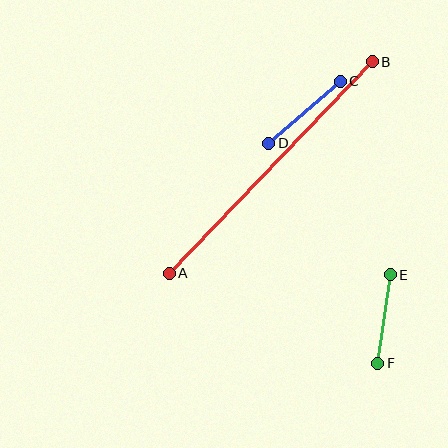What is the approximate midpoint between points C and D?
The midpoint is at approximately (304, 112) pixels.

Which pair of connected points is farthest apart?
Points A and B are farthest apart.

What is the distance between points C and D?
The distance is approximately 95 pixels.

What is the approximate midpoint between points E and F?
The midpoint is at approximately (384, 319) pixels.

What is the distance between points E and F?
The distance is approximately 90 pixels.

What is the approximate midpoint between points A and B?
The midpoint is at approximately (271, 168) pixels.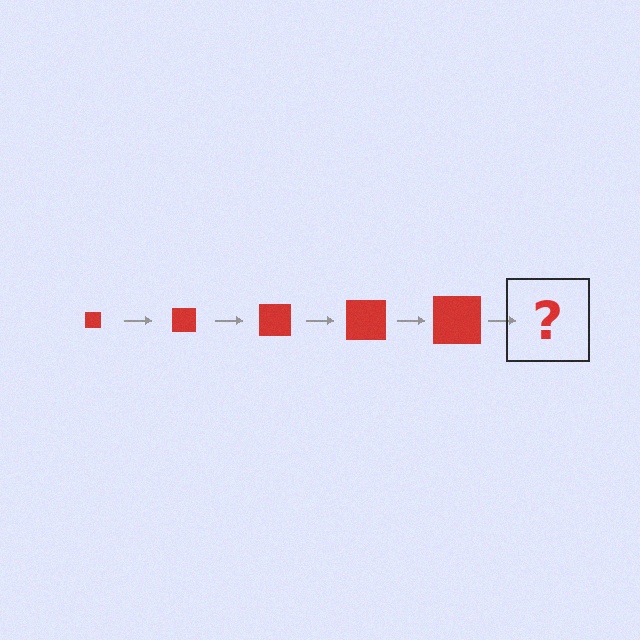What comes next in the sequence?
The next element should be a red square, larger than the previous one.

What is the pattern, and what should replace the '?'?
The pattern is that the square gets progressively larger each step. The '?' should be a red square, larger than the previous one.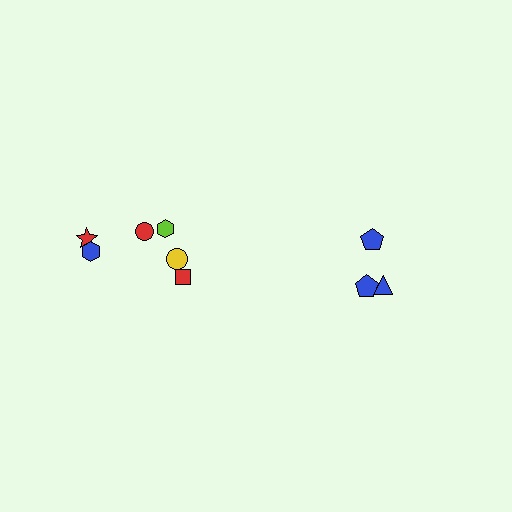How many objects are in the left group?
There are 6 objects.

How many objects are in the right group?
There are 3 objects.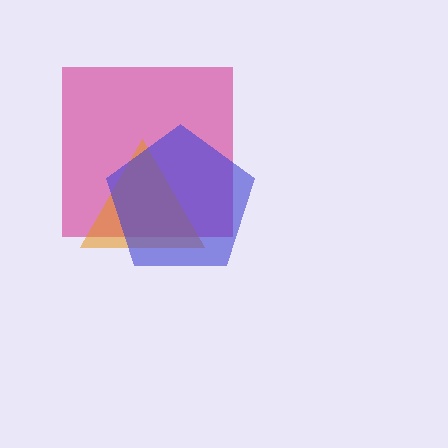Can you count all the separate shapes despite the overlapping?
Yes, there are 3 separate shapes.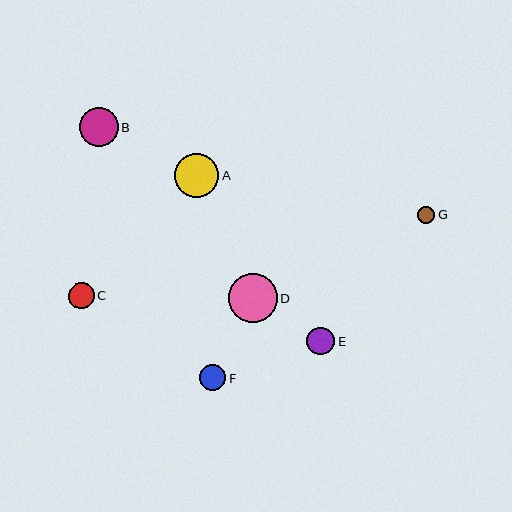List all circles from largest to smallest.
From largest to smallest: D, A, B, E, F, C, G.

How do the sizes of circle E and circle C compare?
Circle E and circle C are approximately the same size.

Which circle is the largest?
Circle D is the largest with a size of approximately 49 pixels.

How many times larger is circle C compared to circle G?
Circle C is approximately 1.5 times the size of circle G.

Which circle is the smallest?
Circle G is the smallest with a size of approximately 17 pixels.